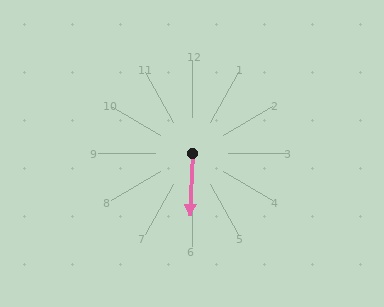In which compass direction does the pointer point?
South.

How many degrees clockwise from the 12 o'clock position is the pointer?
Approximately 182 degrees.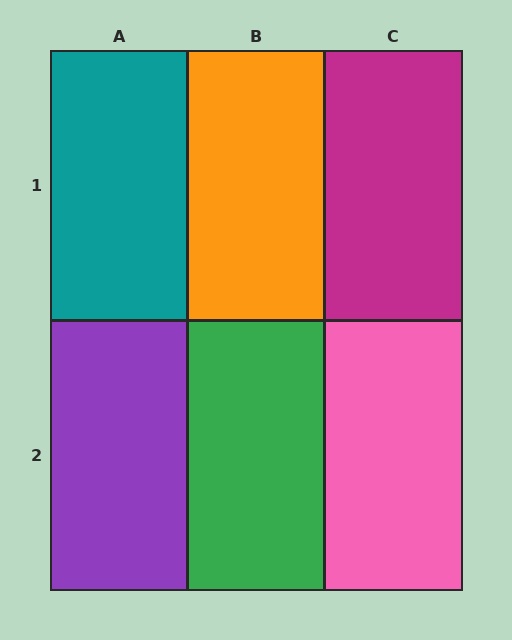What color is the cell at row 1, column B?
Orange.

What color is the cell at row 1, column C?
Magenta.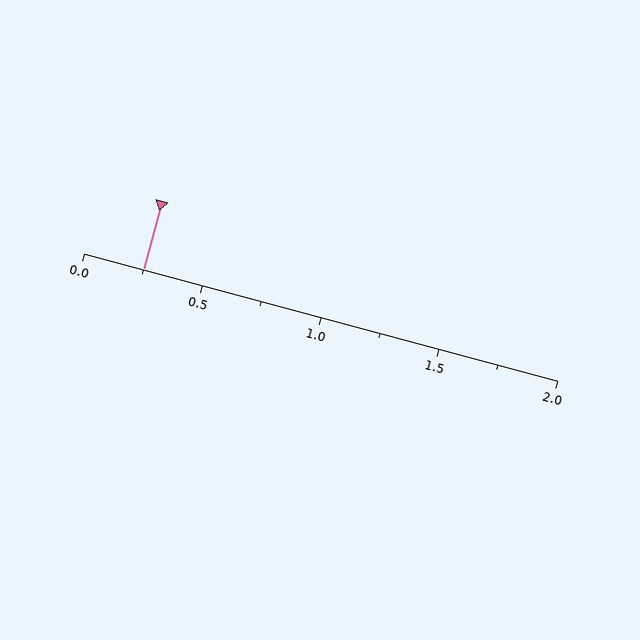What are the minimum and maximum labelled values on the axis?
The axis runs from 0.0 to 2.0.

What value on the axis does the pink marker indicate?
The marker indicates approximately 0.25.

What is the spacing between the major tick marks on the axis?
The major ticks are spaced 0.5 apart.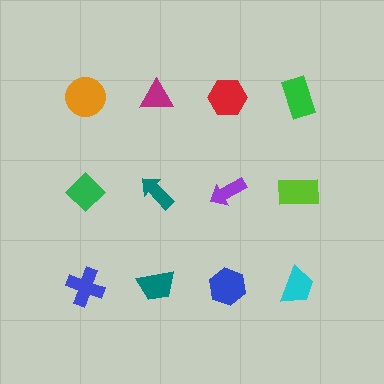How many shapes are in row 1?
4 shapes.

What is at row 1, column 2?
A magenta triangle.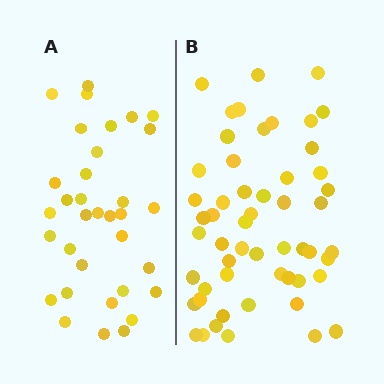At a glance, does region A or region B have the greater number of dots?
Region B (the right region) has more dots.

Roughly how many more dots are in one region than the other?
Region B has approximately 20 more dots than region A.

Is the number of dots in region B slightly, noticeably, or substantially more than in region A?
Region B has substantially more. The ratio is roughly 1.6 to 1.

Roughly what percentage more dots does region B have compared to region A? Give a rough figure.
About 60% more.